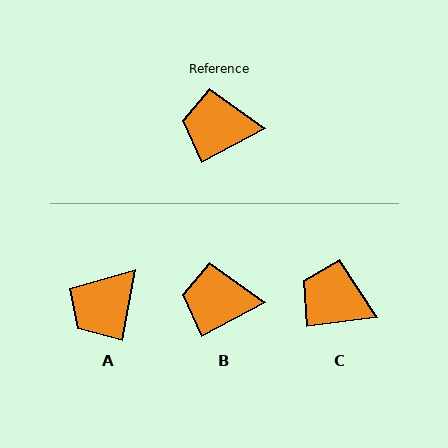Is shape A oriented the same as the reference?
No, it is off by about 51 degrees.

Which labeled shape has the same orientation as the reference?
B.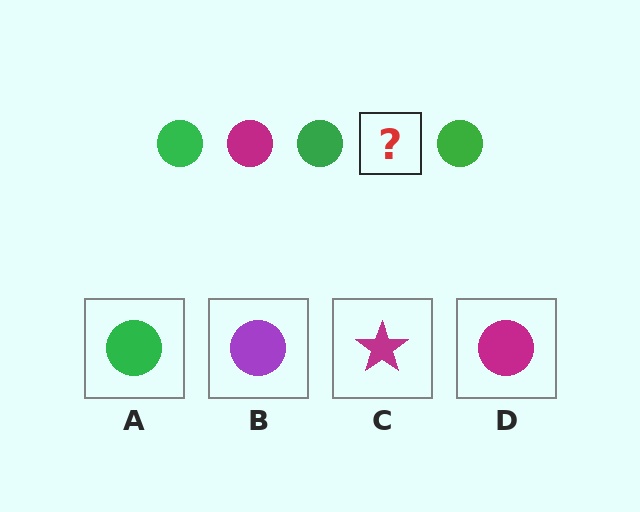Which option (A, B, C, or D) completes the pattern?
D.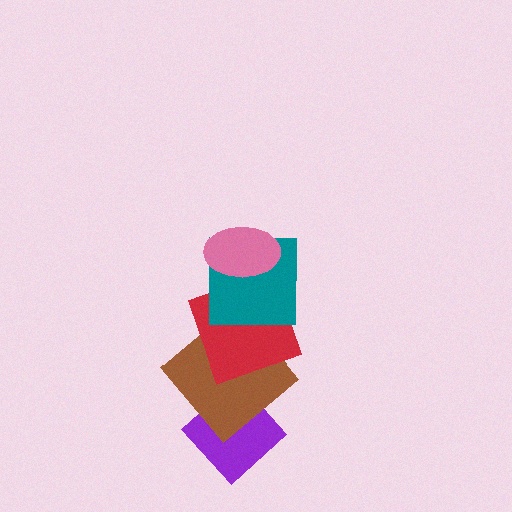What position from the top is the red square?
The red square is 3rd from the top.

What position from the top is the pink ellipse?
The pink ellipse is 1st from the top.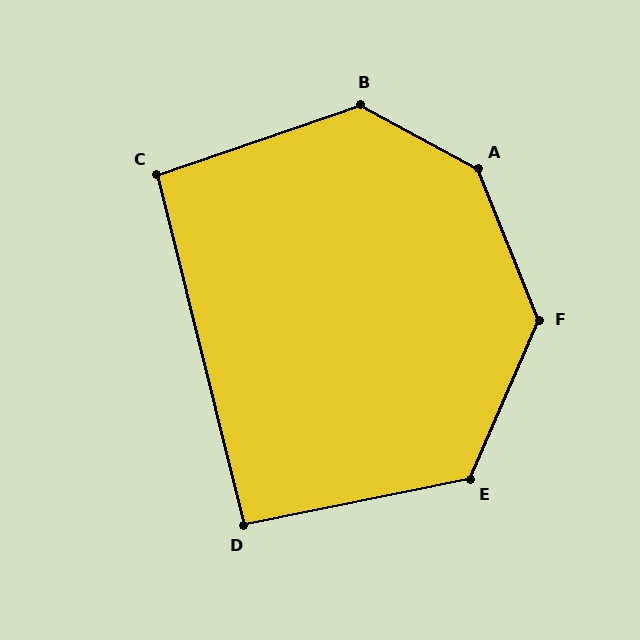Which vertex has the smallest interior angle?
D, at approximately 93 degrees.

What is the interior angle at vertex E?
Approximately 125 degrees (obtuse).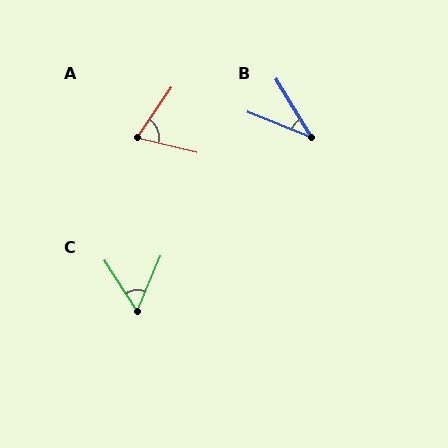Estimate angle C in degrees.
Approximately 56 degrees.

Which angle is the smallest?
B, at approximately 37 degrees.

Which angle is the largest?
A, at approximately 69 degrees.